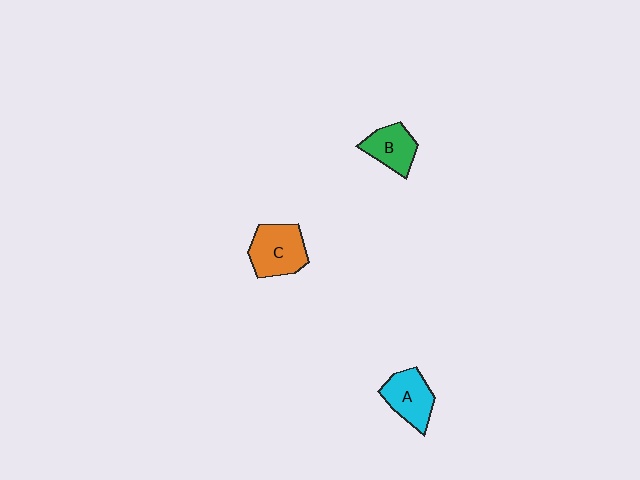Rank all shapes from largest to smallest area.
From largest to smallest: C (orange), A (cyan), B (green).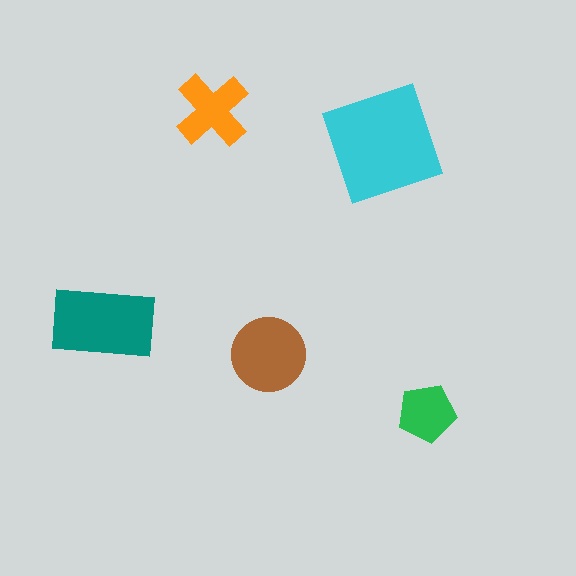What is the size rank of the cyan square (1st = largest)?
1st.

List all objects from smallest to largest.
The green pentagon, the orange cross, the brown circle, the teal rectangle, the cyan square.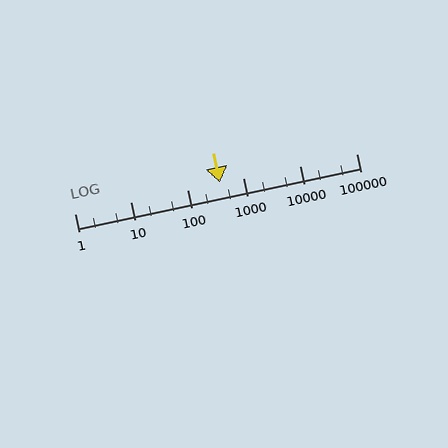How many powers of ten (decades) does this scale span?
The scale spans 5 decades, from 1 to 100000.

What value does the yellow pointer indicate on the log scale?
The pointer indicates approximately 380.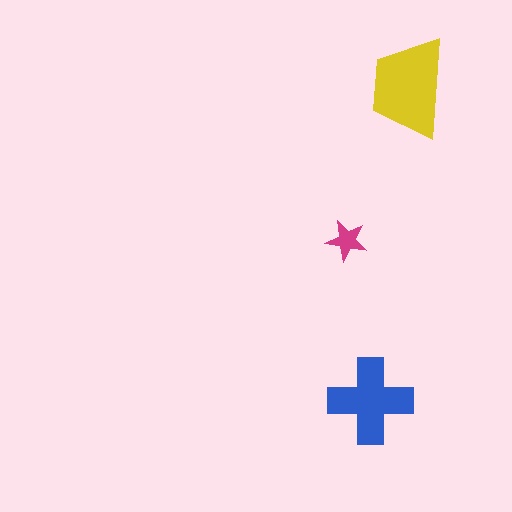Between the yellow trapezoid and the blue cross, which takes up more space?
The yellow trapezoid.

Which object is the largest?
The yellow trapezoid.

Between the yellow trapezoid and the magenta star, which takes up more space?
The yellow trapezoid.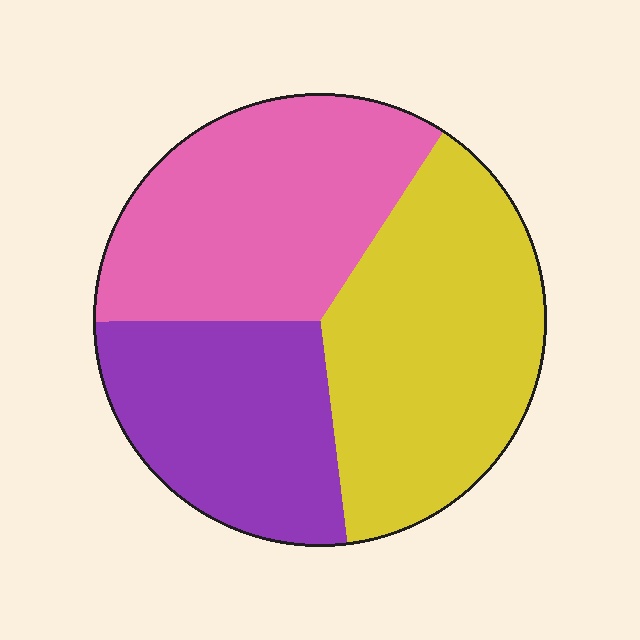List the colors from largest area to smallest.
From largest to smallest: yellow, pink, purple.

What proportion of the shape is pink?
Pink takes up about one third (1/3) of the shape.